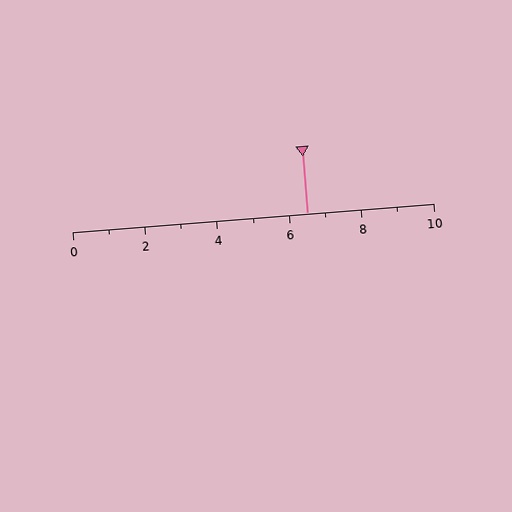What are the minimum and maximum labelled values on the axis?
The axis runs from 0 to 10.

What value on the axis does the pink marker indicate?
The marker indicates approximately 6.5.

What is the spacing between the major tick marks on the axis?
The major ticks are spaced 2 apart.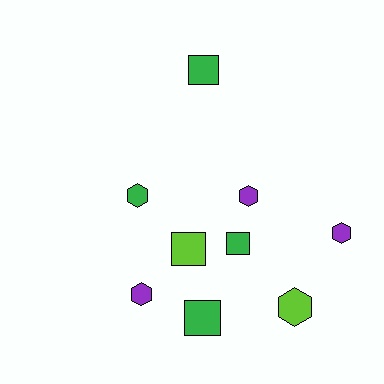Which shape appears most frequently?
Hexagon, with 5 objects.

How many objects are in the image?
There are 9 objects.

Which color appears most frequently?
Green, with 4 objects.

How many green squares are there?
There are 3 green squares.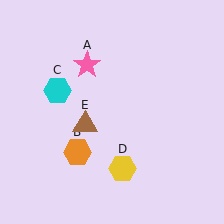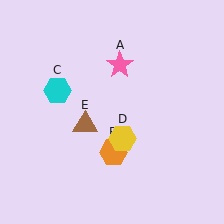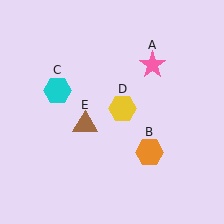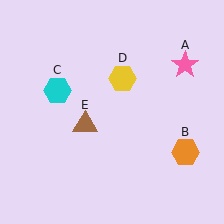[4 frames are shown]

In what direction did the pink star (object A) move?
The pink star (object A) moved right.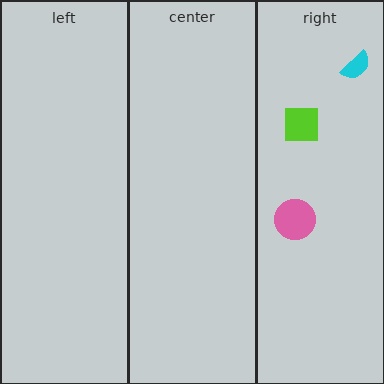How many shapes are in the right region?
3.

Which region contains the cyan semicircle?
The right region.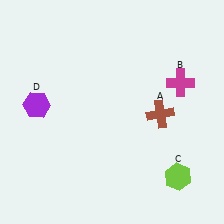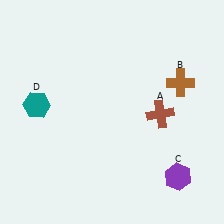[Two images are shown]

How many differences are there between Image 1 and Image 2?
There are 3 differences between the two images.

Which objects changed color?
B changed from magenta to brown. C changed from lime to purple. D changed from purple to teal.